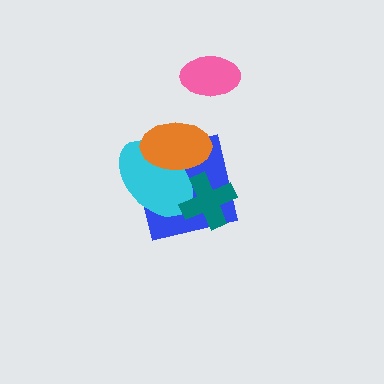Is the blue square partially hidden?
Yes, it is partially covered by another shape.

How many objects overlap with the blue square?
3 objects overlap with the blue square.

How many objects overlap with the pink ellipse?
0 objects overlap with the pink ellipse.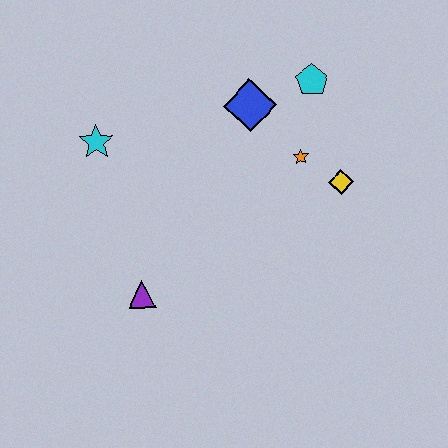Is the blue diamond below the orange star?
No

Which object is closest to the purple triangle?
The cyan star is closest to the purple triangle.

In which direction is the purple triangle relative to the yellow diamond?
The purple triangle is to the left of the yellow diamond.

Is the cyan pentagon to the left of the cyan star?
No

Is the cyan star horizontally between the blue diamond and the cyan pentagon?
No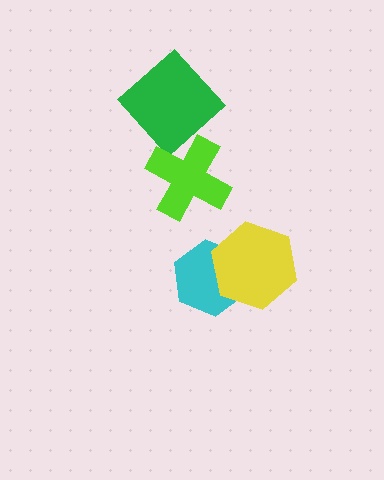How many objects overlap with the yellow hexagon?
1 object overlaps with the yellow hexagon.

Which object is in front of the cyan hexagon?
The yellow hexagon is in front of the cyan hexagon.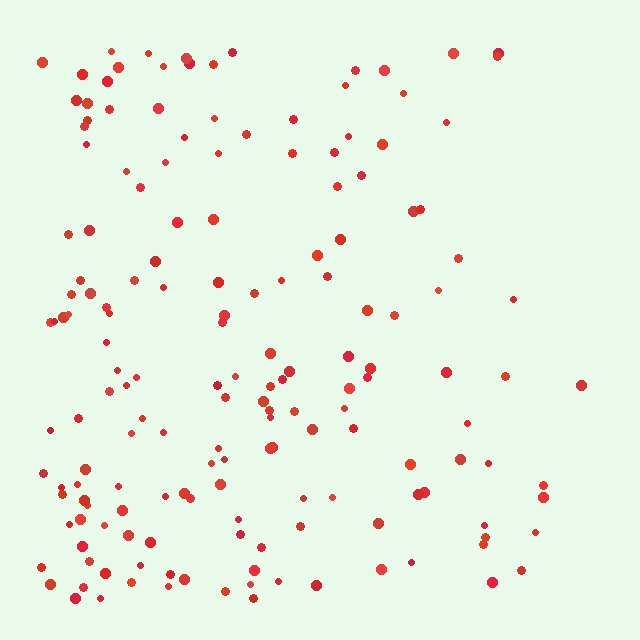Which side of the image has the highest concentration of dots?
The left.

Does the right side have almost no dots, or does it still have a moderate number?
Still a moderate number, just noticeably fewer than the left.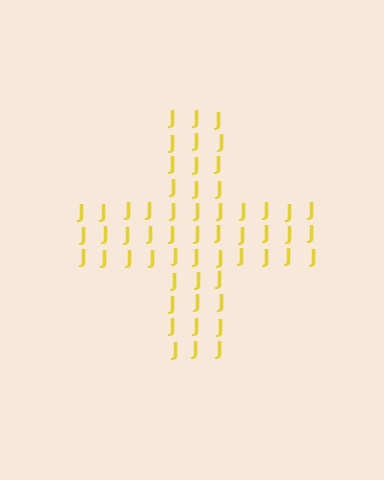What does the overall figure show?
The overall figure shows a cross.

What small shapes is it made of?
It is made of small letter J's.